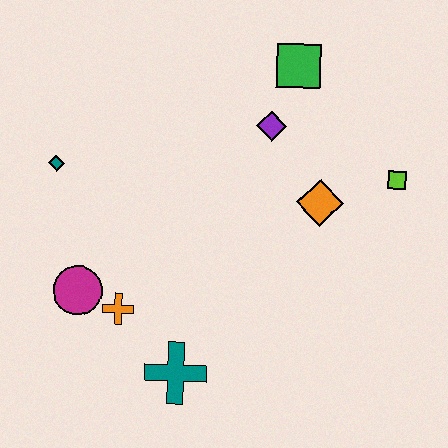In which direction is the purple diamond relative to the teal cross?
The purple diamond is above the teal cross.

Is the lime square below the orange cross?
No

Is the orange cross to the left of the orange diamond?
Yes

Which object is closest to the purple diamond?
The green square is closest to the purple diamond.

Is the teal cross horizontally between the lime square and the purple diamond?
No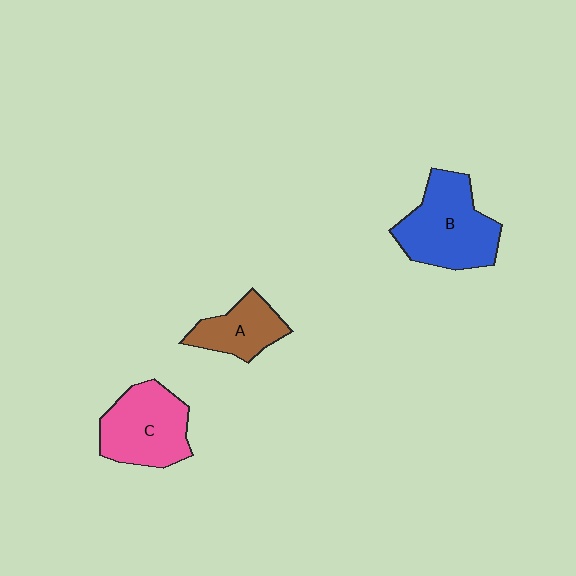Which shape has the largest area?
Shape B (blue).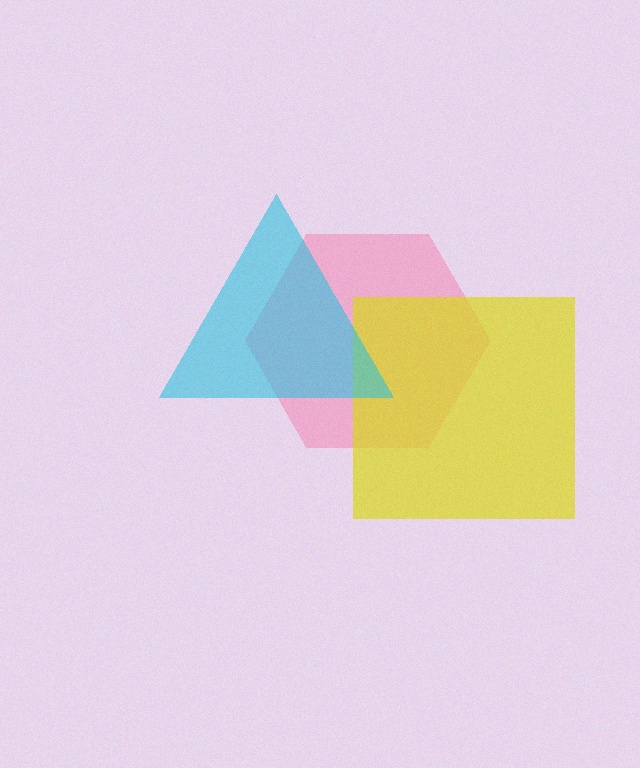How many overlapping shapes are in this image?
There are 3 overlapping shapes in the image.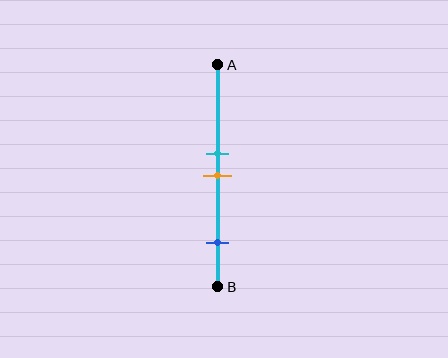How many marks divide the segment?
There are 3 marks dividing the segment.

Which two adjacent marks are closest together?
The cyan and orange marks are the closest adjacent pair.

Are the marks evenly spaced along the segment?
No, the marks are not evenly spaced.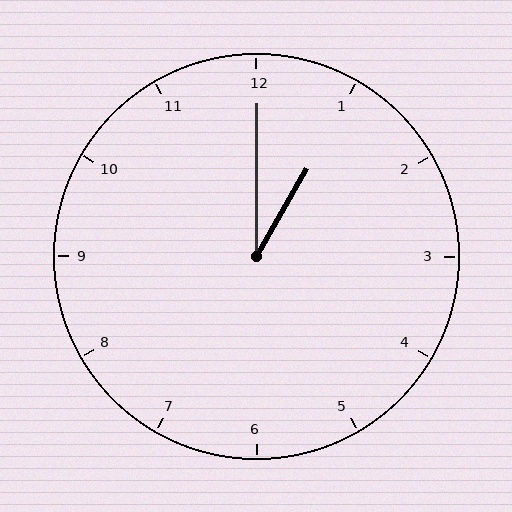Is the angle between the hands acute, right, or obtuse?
It is acute.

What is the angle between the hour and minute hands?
Approximately 30 degrees.